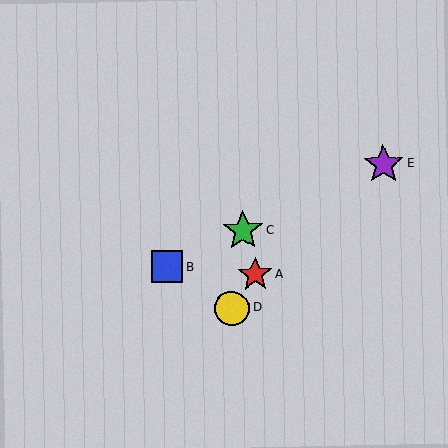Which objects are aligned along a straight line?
Objects B, C, E are aligned along a straight line.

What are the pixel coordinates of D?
Object D is at (232, 308).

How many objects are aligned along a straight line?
3 objects (B, C, E) are aligned along a straight line.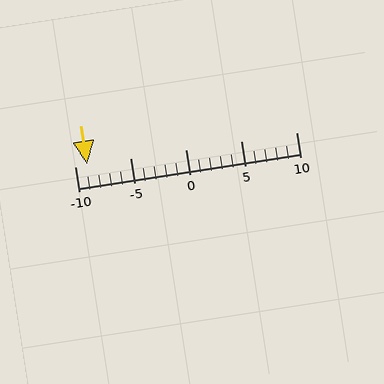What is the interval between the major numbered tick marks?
The major tick marks are spaced 5 units apart.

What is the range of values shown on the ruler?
The ruler shows values from -10 to 10.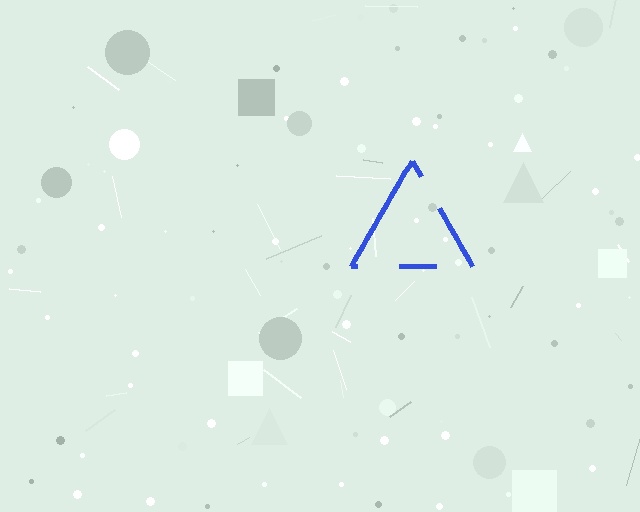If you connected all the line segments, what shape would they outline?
They would outline a triangle.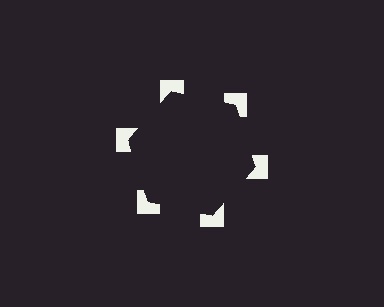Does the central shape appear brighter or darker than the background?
It typically appears slightly darker than the background, even though no actual brightness change is drawn.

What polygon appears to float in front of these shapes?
An illusory hexagon — its edges are inferred from the aligned wedge cuts in the notched squares, not physically drawn.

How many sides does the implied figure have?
6 sides.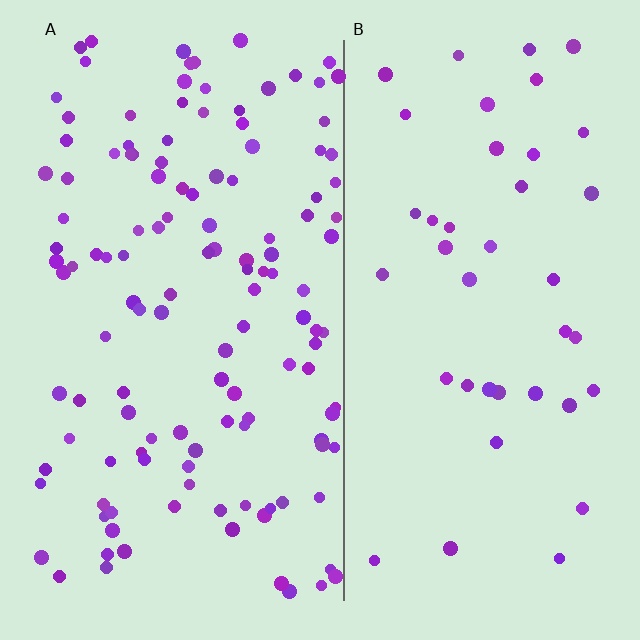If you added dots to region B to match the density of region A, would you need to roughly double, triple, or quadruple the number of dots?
Approximately triple.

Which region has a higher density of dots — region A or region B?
A (the left).